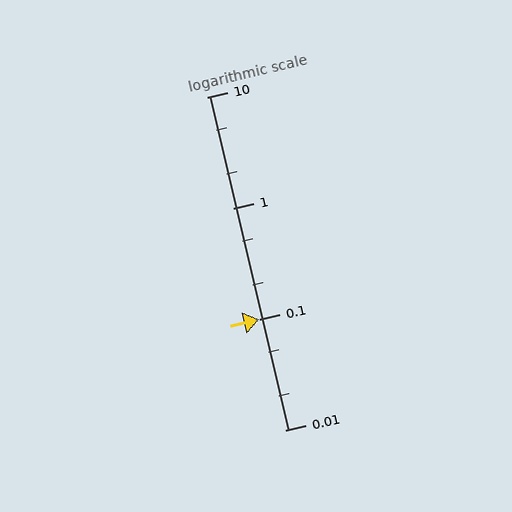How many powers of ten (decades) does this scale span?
The scale spans 3 decades, from 0.01 to 10.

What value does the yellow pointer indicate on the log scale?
The pointer indicates approximately 0.1.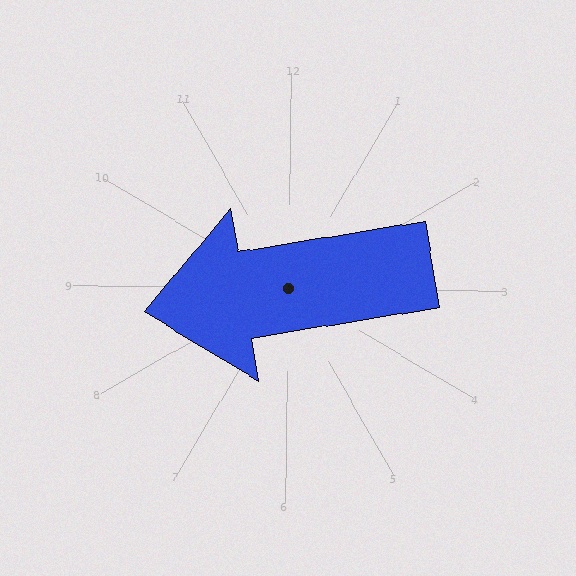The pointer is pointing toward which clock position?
Roughly 9 o'clock.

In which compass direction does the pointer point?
West.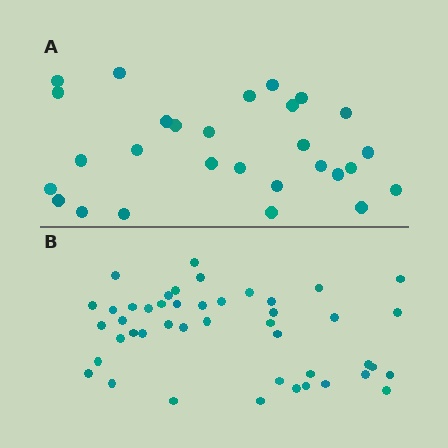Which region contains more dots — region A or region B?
Region B (the bottom region) has more dots.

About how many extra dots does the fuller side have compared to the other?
Region B has approximately 15 more dots than region A.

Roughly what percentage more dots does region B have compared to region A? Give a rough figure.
About 60% more.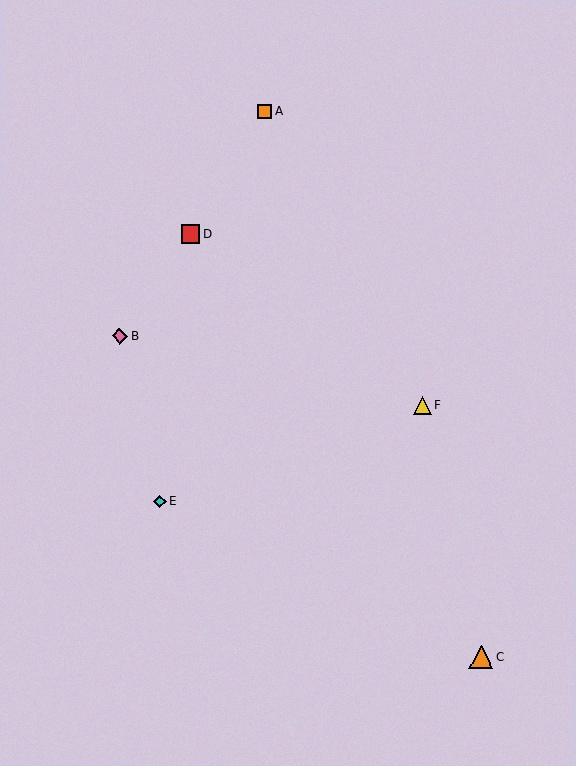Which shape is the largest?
The orange triangle (labeled C) is the largest.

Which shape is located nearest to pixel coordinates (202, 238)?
The red square (labeled D) at (191, 234) is nearest to that location.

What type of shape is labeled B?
Shape B is a pink diamond.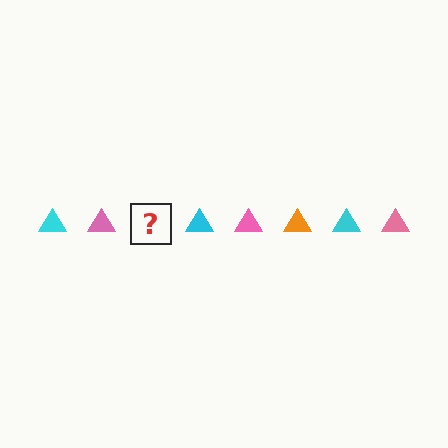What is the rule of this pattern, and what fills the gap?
The rule is that the pattern cycles through cyan, pink, orange triangles. The gap should be filled with an orange triangle.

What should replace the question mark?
The question mark should be replaced with an orange triangle.